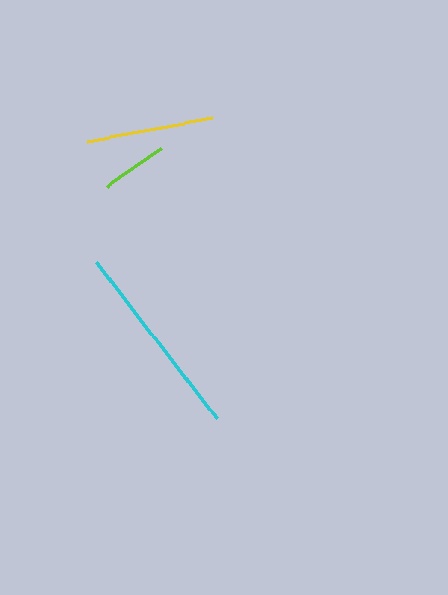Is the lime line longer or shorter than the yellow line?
The yellow line is longer than the lime line.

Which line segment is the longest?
The cyan line is the longest at approximately 198 pixels.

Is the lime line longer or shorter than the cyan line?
The cyan line is longer than the lime line.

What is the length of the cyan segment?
The cyan segment is approximately 198 pixels long.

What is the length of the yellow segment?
The yellow segment is approximately 127 pixels long.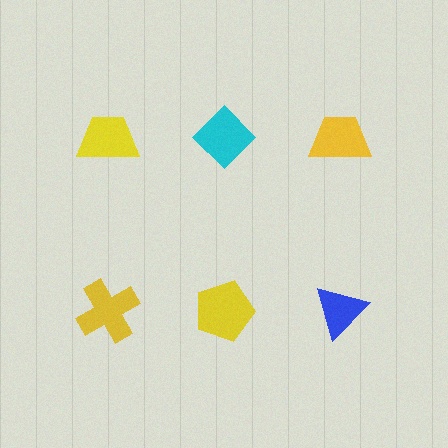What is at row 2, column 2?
A yellow pentagon.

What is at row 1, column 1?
A yellow trapezoid.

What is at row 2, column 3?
A blue triangle.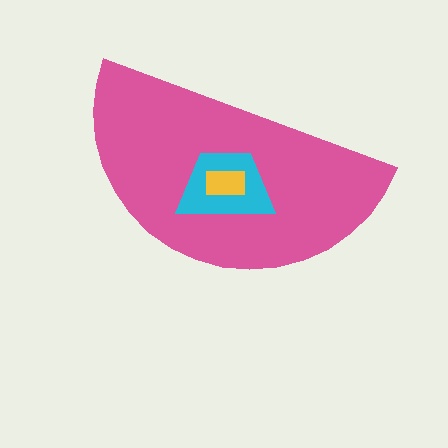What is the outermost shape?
The pink semicircle.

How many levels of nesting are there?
3.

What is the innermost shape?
The yellow rectangle.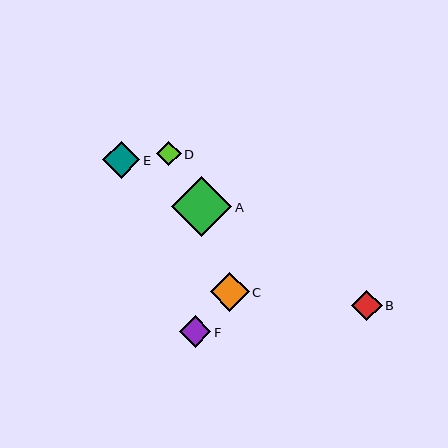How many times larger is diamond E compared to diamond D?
Diamond E is approximately 1.5 times the size of diamond D.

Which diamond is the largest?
Diamond A is the largest with a size of approximately 60 pixels.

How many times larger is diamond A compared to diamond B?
Diamond A is approximately 2.0 times the size of diamond B.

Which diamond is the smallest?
Diamond D is the smallest with a size of approximately 24 pixels.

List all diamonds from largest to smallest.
From largest to smallest: A, C, E, F, B, D.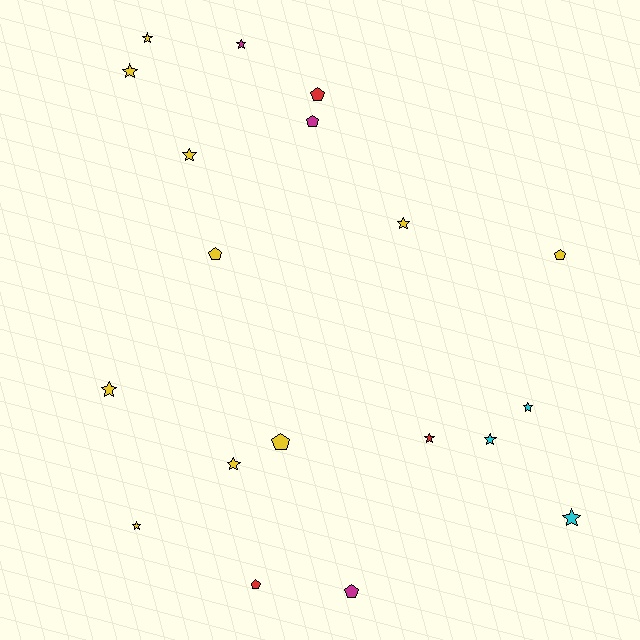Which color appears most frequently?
Yellow, with 10 objects.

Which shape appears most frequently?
Star, with 12 objects.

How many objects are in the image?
There are 19 objects.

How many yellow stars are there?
There are 7 yellow stars.